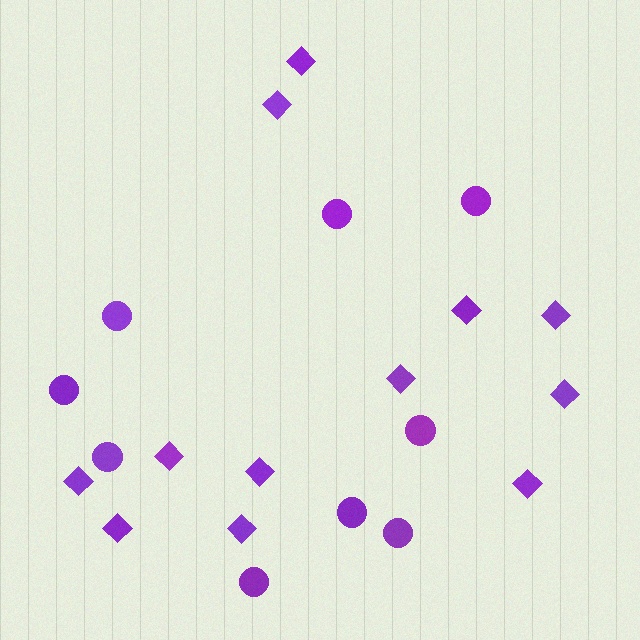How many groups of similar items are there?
There are 2 groups: one group of circles (9) and one group of diamonds (12).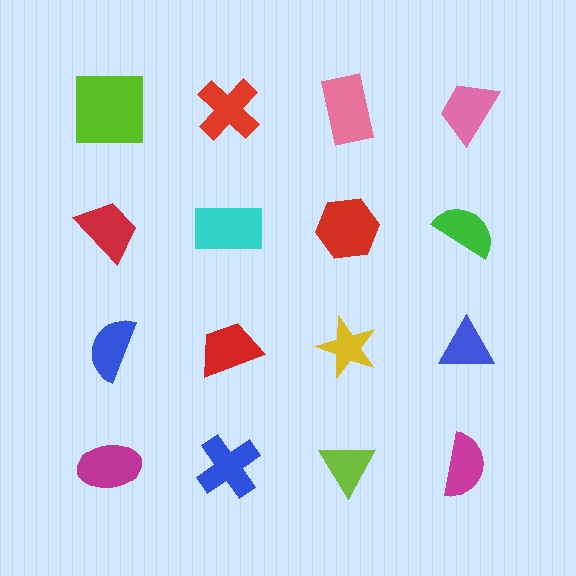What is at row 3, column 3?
A yellow star.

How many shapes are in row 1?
4 shapes.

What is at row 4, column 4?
A magenta semicircle.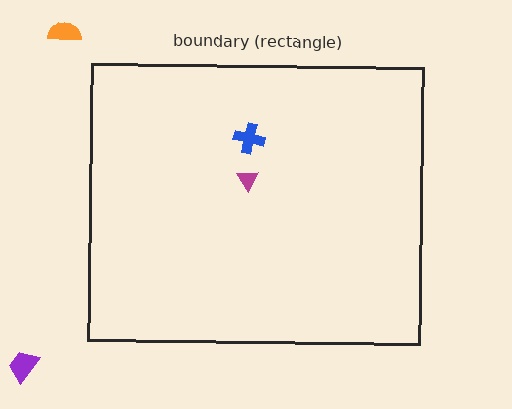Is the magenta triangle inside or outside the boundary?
Inside.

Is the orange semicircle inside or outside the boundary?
Outside.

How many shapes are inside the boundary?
2 inside, 2 outside.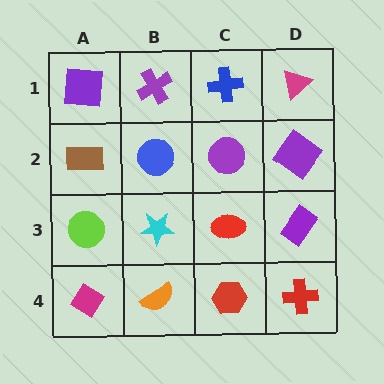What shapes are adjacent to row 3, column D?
A purple diamond (row 2, column D), a red cross (row 4, column D), a red ellipse (row 3, column C).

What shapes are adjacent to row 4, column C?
A red ellipse (row 3, column C), an orange semicircle (row 4, column B), a red cross (row 4, column D).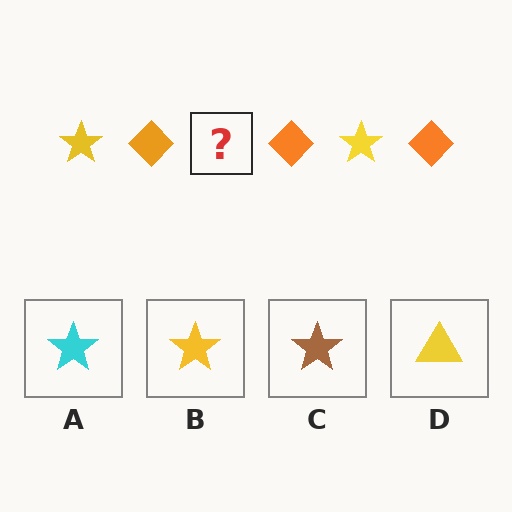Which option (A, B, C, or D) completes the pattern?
B.